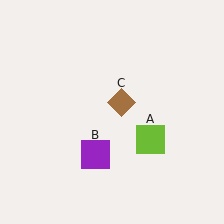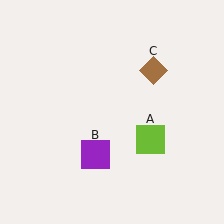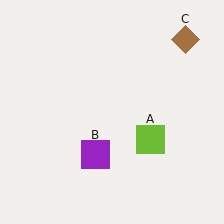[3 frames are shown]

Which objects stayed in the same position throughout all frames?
Lime square (object A) and purple square (object B) remained stationary.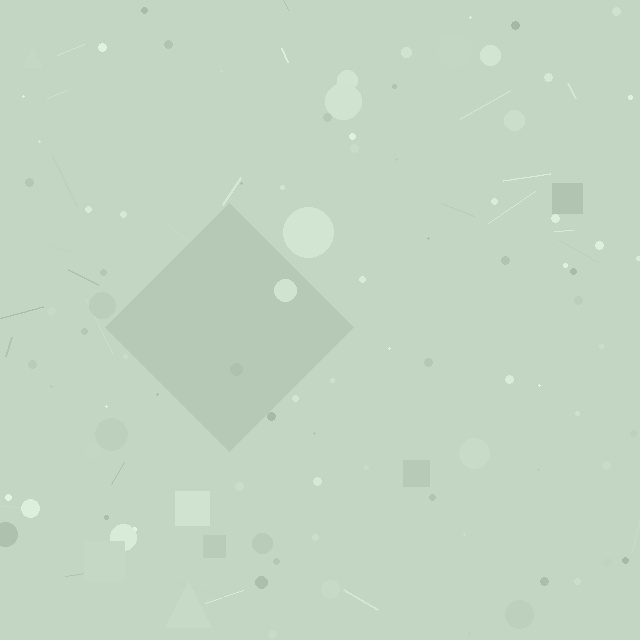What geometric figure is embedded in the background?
A diamond is embedded in the background.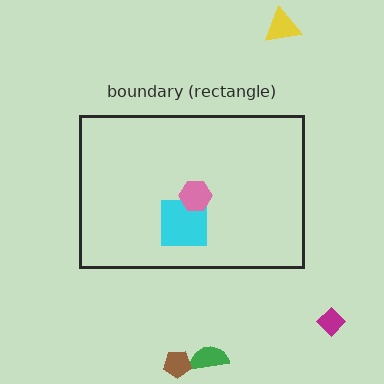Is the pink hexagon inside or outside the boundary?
Inside.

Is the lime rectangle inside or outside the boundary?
Inside.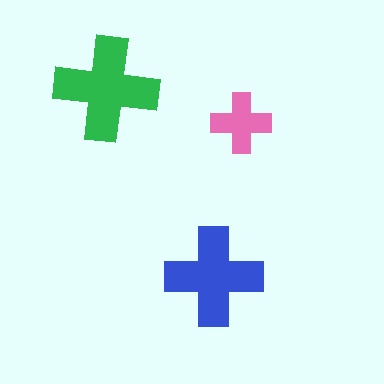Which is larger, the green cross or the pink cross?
The green one.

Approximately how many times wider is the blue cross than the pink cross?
About 1.5 times wider.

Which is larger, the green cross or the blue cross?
The green one.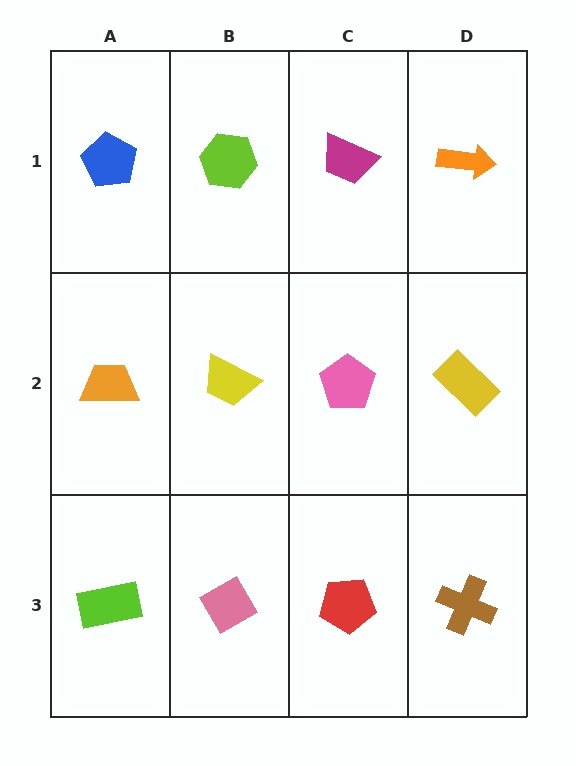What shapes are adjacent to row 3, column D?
A yellow rectangle (row 2, column D), a red pentagon (row 3, column C).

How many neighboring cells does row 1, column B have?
3.